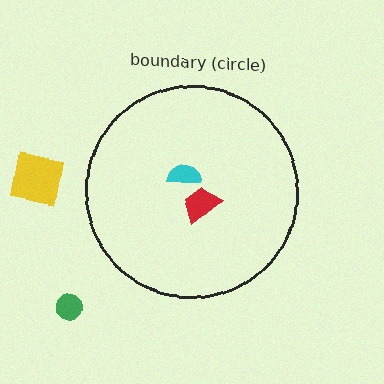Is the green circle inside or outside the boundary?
Outside.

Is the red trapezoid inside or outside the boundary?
Inside.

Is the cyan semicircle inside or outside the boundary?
Inside.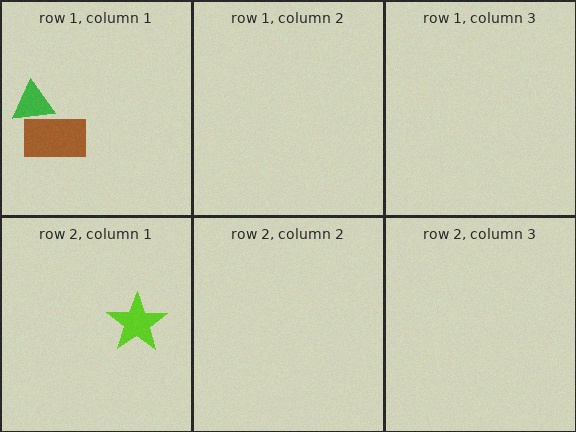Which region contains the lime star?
The row 2, column 1 region.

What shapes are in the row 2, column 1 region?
The lime star.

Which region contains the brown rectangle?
The row 1, column 1 region.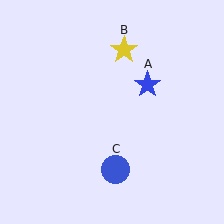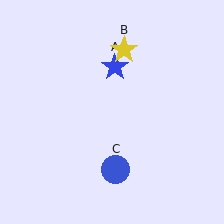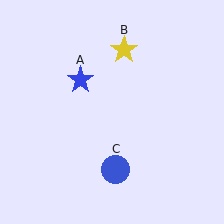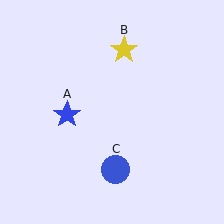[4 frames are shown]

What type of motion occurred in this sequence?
The blue star (object A) rotated counterclockwise around the center of the scene.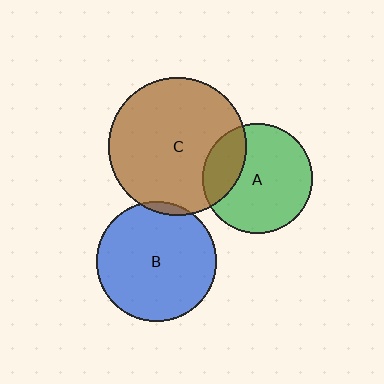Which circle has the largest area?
Circle C (brown).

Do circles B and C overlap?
Yes.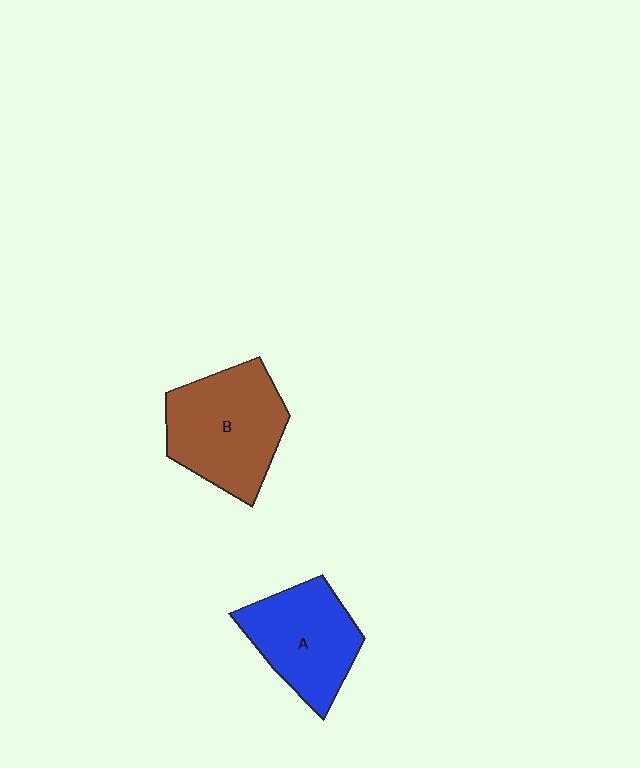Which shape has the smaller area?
Shape A (blue).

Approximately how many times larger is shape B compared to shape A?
Approximately 1.2 times.